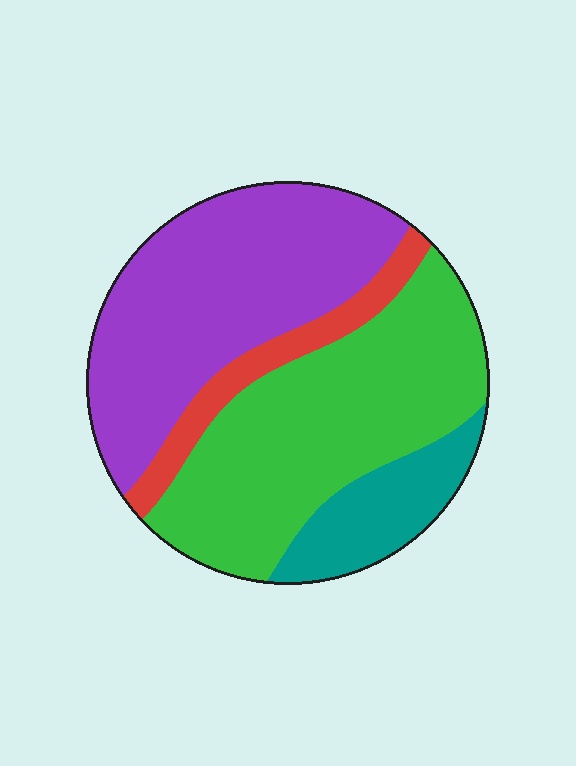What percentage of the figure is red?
Red takes up less than a sixth of the figure.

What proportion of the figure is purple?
Purple covers around 40% of the figure.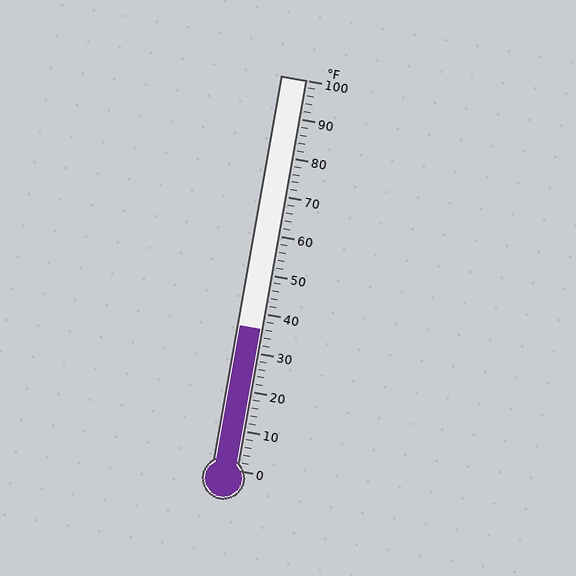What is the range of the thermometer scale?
The thermometer scale ranges from 0°F to 100°F.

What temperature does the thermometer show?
The thermometer shows approximately 36°F.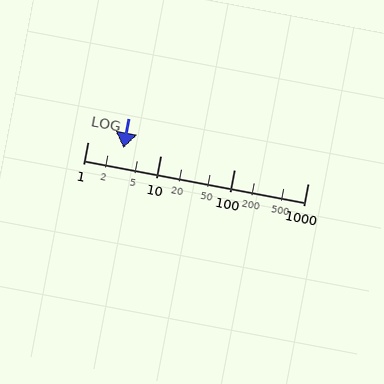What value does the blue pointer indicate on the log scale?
The pointer indicates approximately 3.1.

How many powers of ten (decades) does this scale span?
The scale spans 3 decades, from 1 to 1000.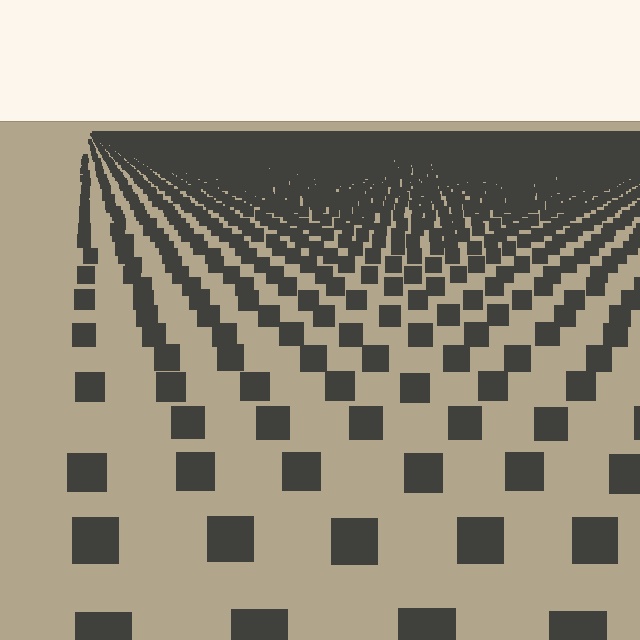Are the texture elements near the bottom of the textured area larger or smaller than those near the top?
Larger. Near the bottom, elements are closer to the viewer and appear at a bigger on-screen size.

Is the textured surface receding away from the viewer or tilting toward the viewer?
The surface is receding away from the viewer. Texture elements get smaller and denser toward the top.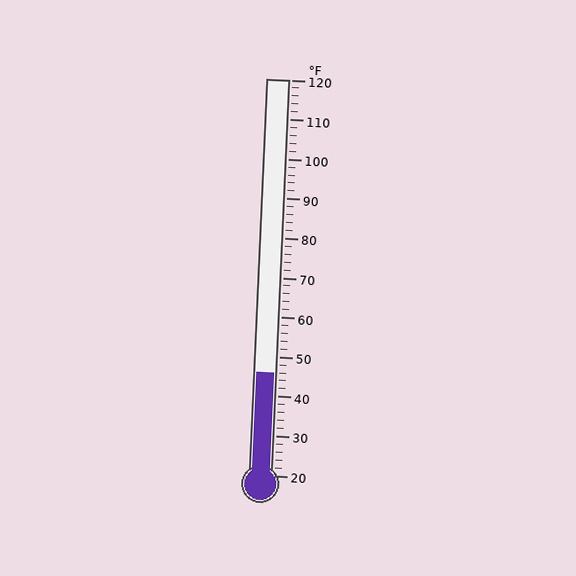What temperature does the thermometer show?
The thermometer shows approximately 46°F.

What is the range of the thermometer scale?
The thermometer scale ranges from 20°F to 120°F.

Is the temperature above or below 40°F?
The temperature is above 40°F.